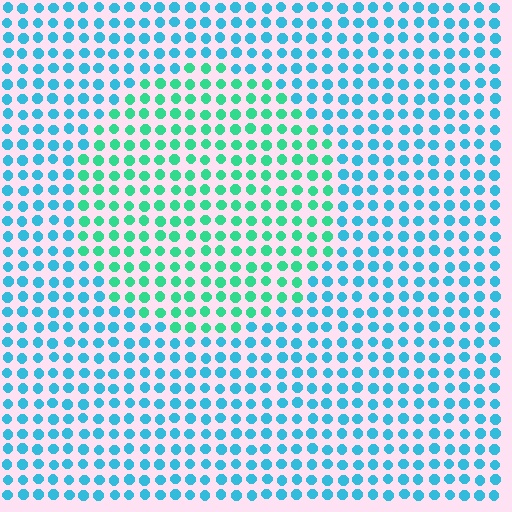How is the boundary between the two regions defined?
The boundary is defined purely by a slight shift in hue (about 38 degrees). Spacing, size, and orientation are identical on both sides.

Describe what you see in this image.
The image is filled with small cyan elements in a uniform arrangement. A circle-shaped region is visible where the elements are tinted to a slightly different hue, forming a subtle color boundary.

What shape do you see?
I see a circle.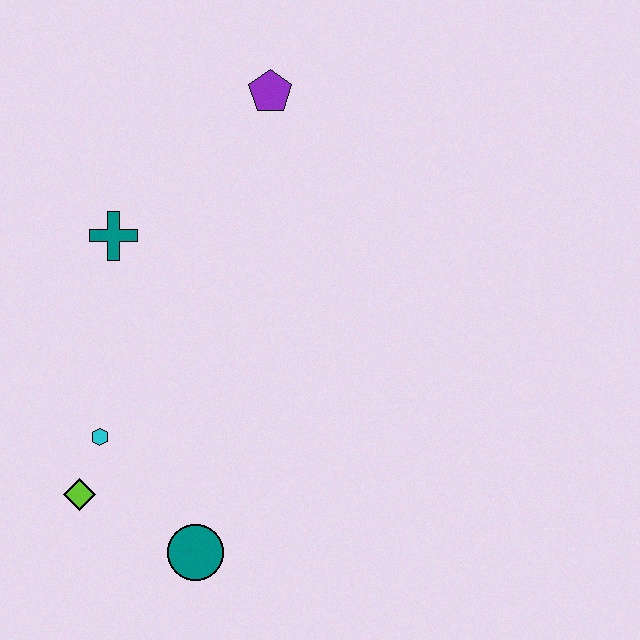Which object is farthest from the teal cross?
The teal circle is farthest from the teal cross.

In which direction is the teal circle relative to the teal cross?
The teal circle is below the teal cross.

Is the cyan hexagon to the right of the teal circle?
No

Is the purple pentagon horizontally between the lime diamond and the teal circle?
No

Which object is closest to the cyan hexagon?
The lime diamond is closest to the cyan hexagon.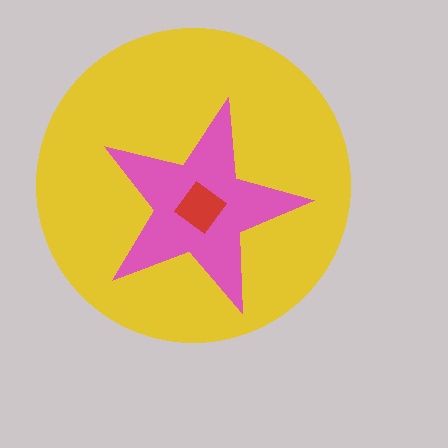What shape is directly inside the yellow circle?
The pink star.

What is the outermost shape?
The yellow circle.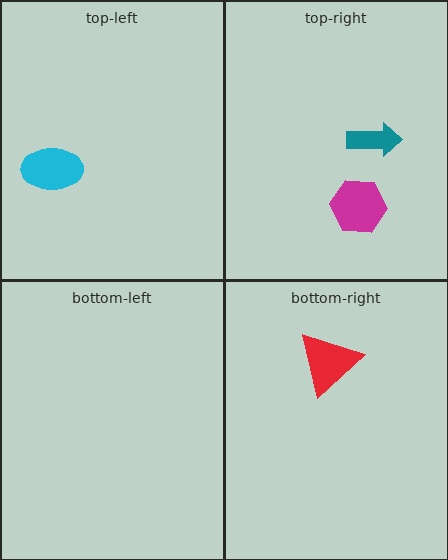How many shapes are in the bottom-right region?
1.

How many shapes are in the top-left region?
1.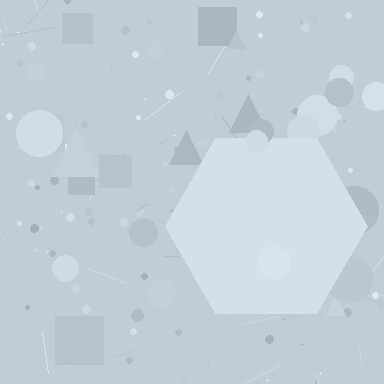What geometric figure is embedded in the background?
A hexagon is embedded in the background.